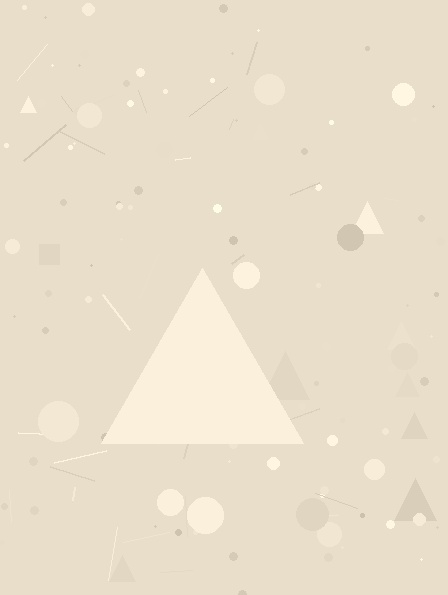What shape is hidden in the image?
A triangle is hidden in the image.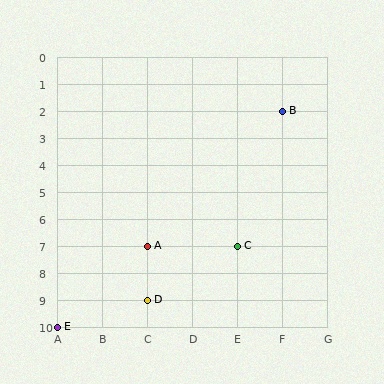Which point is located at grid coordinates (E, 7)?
Point C is at (E, 7).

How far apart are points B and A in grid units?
Points B and A are 3 columns and 5 rows apart (about 5.8 grid units diagonally).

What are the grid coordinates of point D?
Point D is at grid coordinates (C, 9).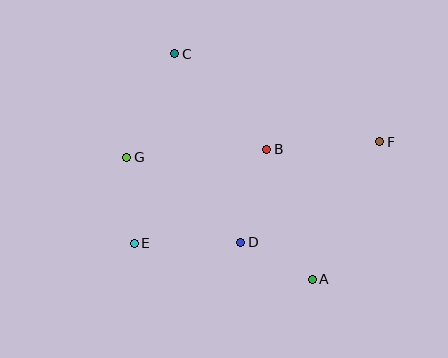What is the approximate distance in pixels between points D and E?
The distance between D and E is approximately 106 pixels.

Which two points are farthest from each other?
Points E and F are farthest from each other.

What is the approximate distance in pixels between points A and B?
The distance between A and B is approximately 138 pixels.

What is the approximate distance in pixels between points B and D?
The distance between B and D is approximately 97 pixels.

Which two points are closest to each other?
Points A and D are closest to each other.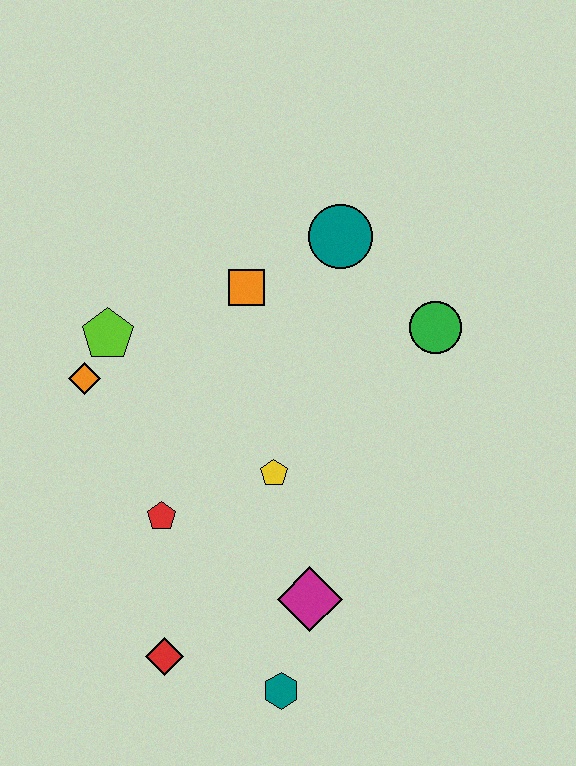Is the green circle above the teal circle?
No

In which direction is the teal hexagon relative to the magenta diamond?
The teal hexagon is below the magenta diamond.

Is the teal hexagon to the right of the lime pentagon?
Yes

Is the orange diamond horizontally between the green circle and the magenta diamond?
No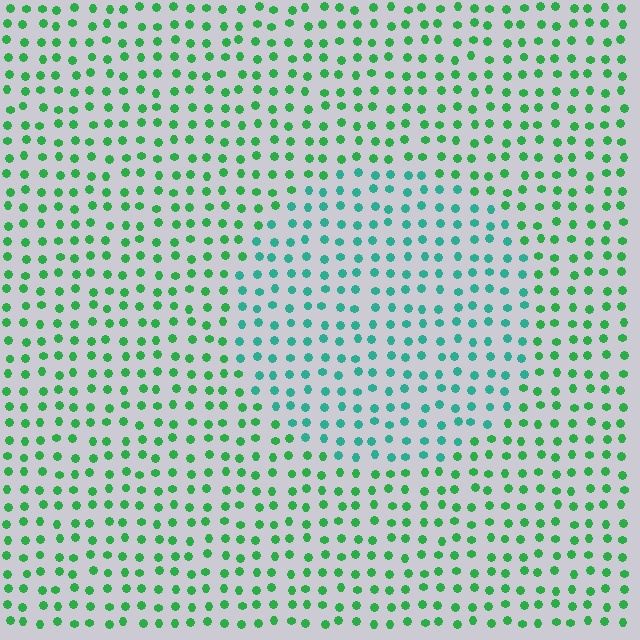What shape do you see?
I see a circle.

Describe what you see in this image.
The image is filled with small green elements in a uniform arrangement. A circle-shaped region is visible where the elements are tinted to a slightly different hue, forming a subtle color boundary.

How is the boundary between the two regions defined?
The boundary is defined purely by a slight shift in hue (about 35 degrees). Spacing, size, and orientation are identical on both sides.